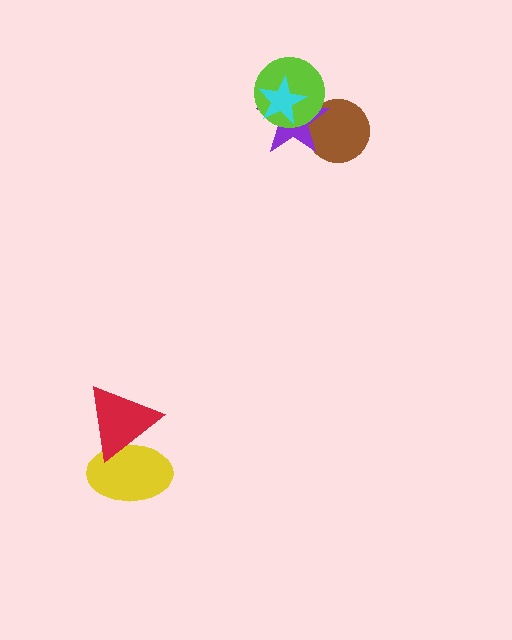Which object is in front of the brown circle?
The purple star is in front of the brown circle.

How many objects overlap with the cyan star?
2 objects overlap with the cyan star.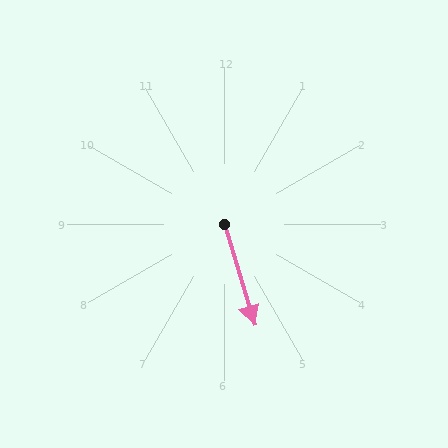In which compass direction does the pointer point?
South.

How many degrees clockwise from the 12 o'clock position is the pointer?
Approximately 163 degrees.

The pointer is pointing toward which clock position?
Roughly 5 o'clock.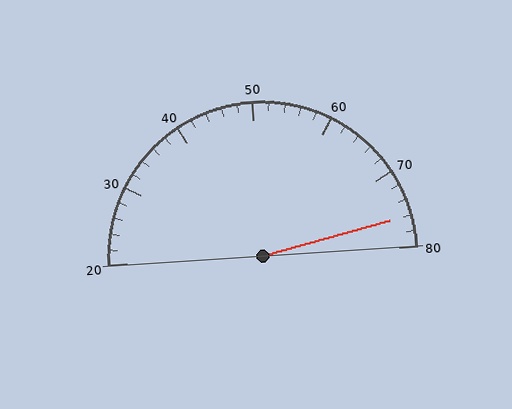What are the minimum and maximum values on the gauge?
The gauge ranges from 20 to 80.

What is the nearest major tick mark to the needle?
The nearest major tick mark is 80.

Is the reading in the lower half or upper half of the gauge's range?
The reading is in the upper half of the range (20 to 80).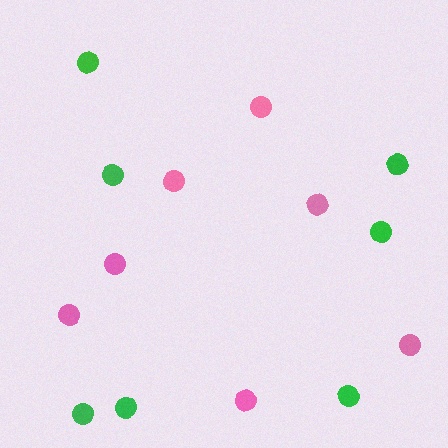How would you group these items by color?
There are 2 groups: one group of green circles (7) and one group of pink circles (7).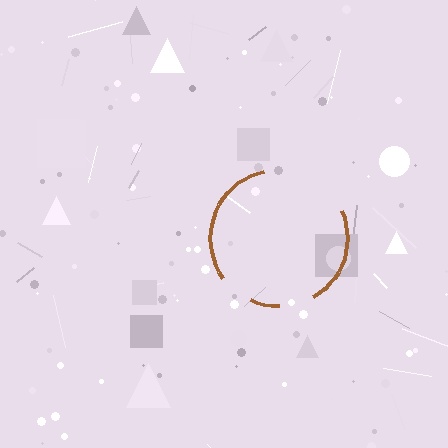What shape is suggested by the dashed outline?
The dashed outline suggests a circle.